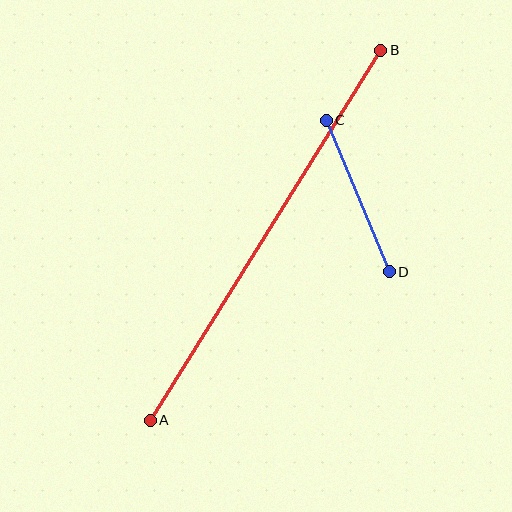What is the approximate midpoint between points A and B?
The midpoint is at approximately (266, 235) pixels.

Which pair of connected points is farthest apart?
Points A and B are farthest apart.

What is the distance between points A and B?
The distance is approximately 436 pixels.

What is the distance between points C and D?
The distance is approximately 164 pixels.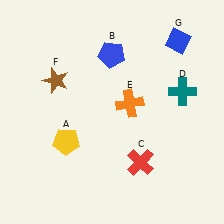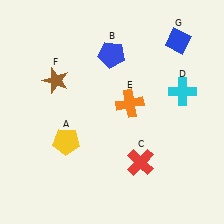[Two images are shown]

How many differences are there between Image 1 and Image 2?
There is 1 difference between the two images.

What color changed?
The cross (D) changed from teal in Image 1 to cyan in Image 2.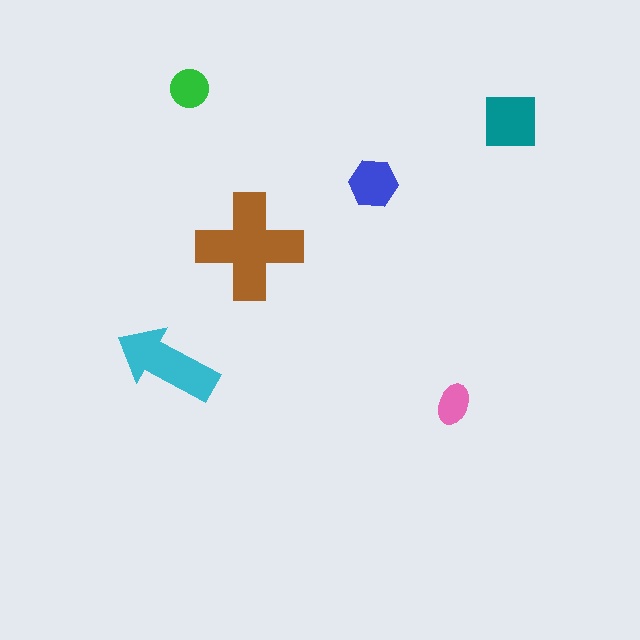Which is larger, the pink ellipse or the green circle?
The green circle.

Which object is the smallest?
The pink ellipse.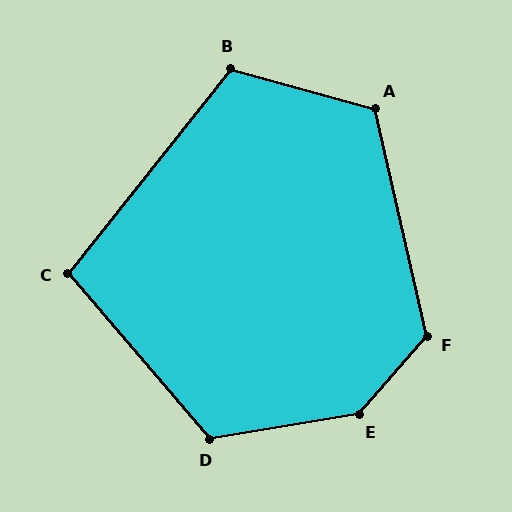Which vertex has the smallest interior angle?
C, at approximately 101 degrees.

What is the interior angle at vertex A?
Approximately 118 degrees (obtuse).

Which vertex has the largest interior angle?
E, at approximately 141 degrees.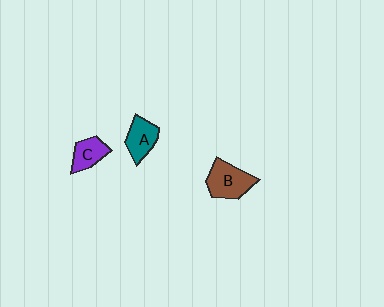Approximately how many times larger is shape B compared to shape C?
Approximately 1.5 times.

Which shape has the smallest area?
Shape C (purple).